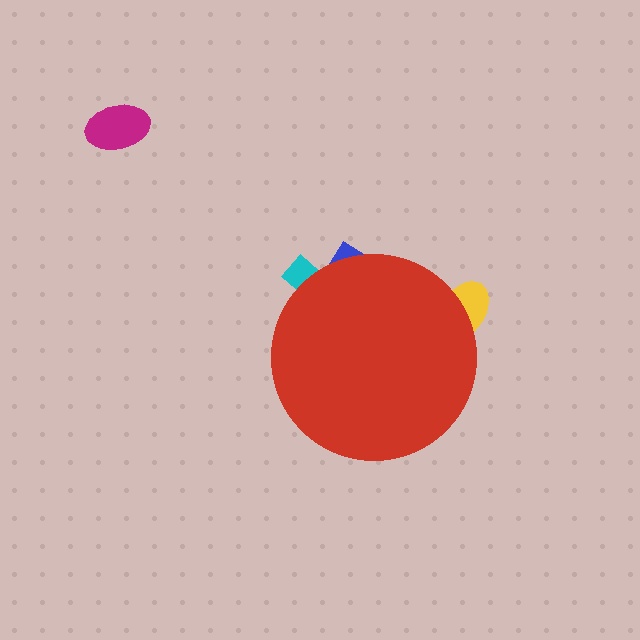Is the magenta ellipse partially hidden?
No, the magenta ellipse is fully visible.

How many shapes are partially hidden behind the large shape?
3 shapes are partially hidden.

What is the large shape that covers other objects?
A red circle.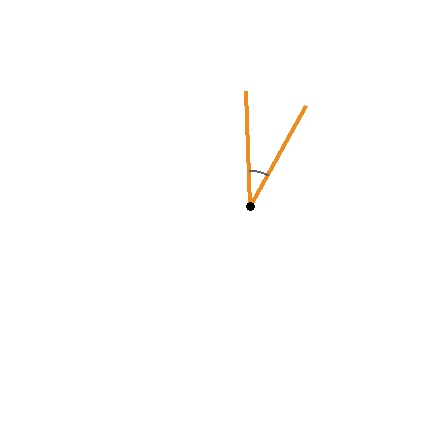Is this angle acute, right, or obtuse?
It is acute.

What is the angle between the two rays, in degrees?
Approximately 31 degrees.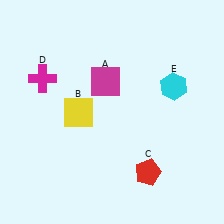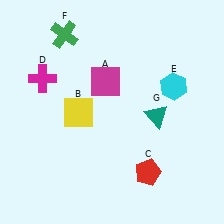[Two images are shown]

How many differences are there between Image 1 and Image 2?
There are 2 differences between the two images.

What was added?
A green cross (F), a teal triangle (G) were added in Image 2.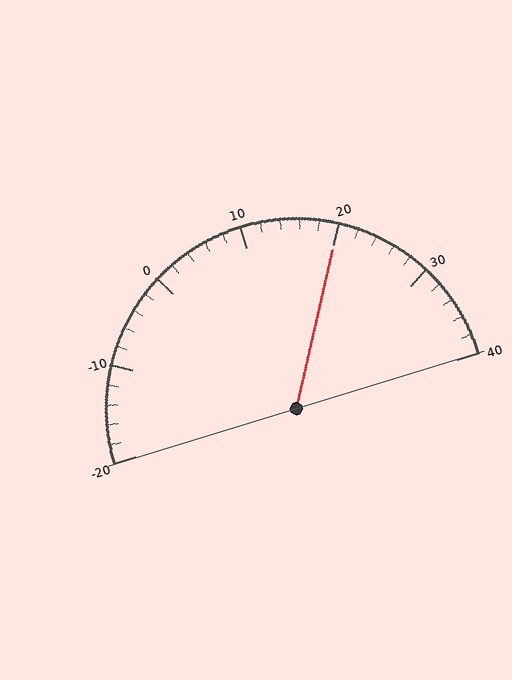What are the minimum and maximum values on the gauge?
The gauge ranges from -20 to 40.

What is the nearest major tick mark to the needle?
The nearest major tick mark is 20.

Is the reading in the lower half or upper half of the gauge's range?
The reading is in the upper half of the range (-20 to 40).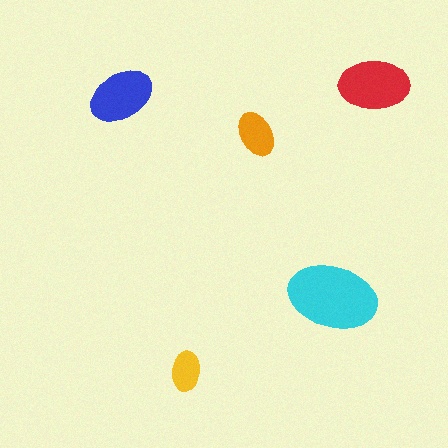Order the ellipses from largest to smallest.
the cyan one, the red one, the blue one, the orange one, the yellow one.